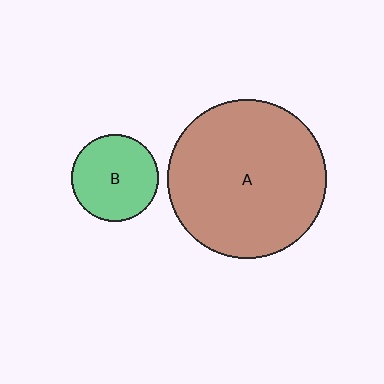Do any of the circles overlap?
No, none of the circles overlap.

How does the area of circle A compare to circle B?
Approximately 3.3 times.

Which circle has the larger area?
Circle A (brown).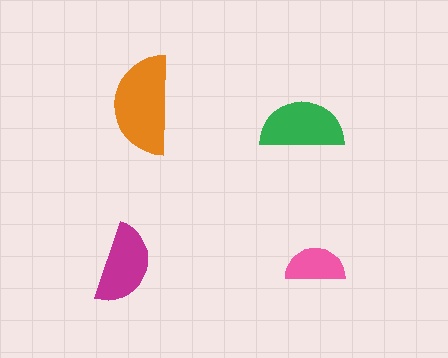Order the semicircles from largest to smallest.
the orange one, the green one, the magenta one, the pink one.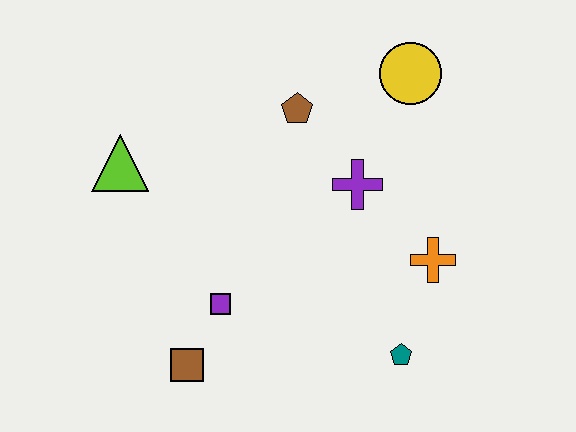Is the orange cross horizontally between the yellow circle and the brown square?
No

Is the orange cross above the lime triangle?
No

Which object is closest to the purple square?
The brown square is closest to the purple square.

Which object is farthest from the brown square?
The yellow circle is farthest from the brown square.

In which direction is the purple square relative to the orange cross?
The purple square is to the left of the orange cross.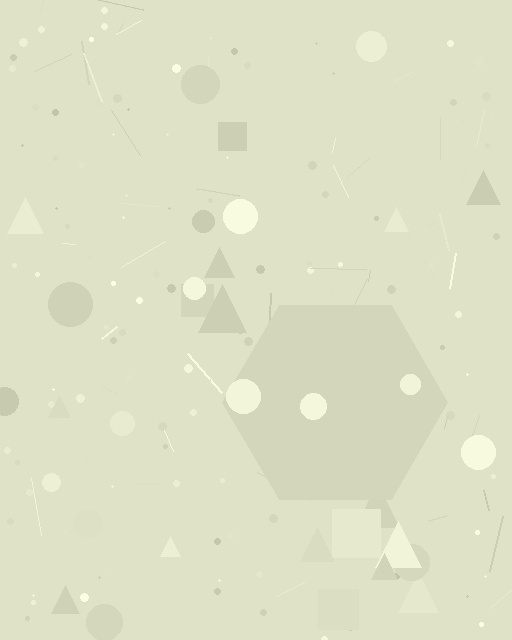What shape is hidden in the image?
A hexagon is hidden in the image.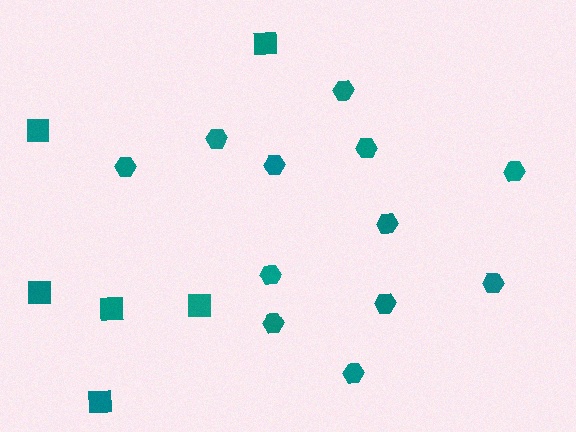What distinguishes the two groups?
There are 2 groups: one group of squares (6) and one group of hexagons (12).